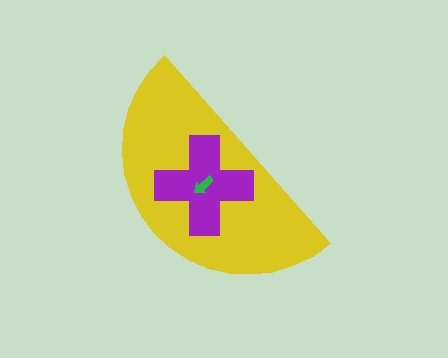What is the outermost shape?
The yellow semicircle.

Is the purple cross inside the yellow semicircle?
Yes.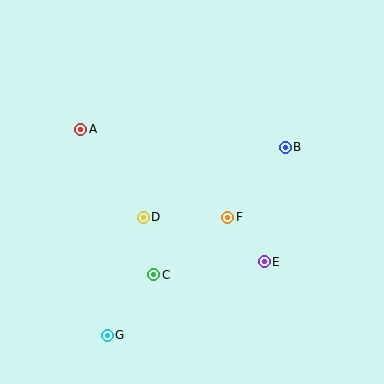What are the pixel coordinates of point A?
Point A is at (81, 129).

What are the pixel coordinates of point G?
Point G is at (107, 335).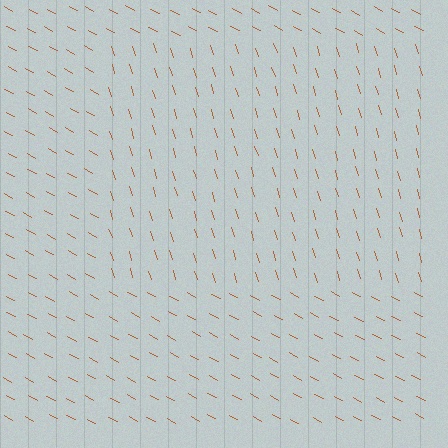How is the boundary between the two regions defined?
The boundary is defined purely by a change in line orientation (approximately 45 degrees difference). All lines are the same color and thickness.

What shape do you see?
I see a rectangle.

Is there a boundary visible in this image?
Yes, there is a texture boundary formed by a change in line orientation.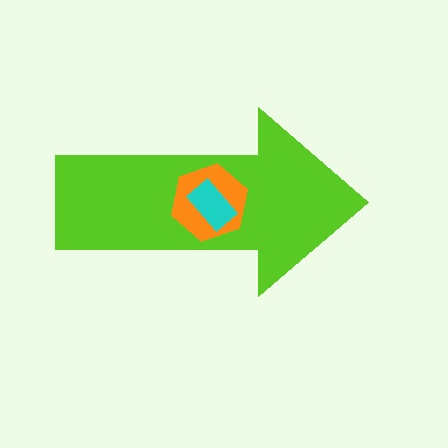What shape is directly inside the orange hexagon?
The cyan rectangle.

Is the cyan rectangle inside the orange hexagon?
Yes.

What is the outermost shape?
The lime arrow.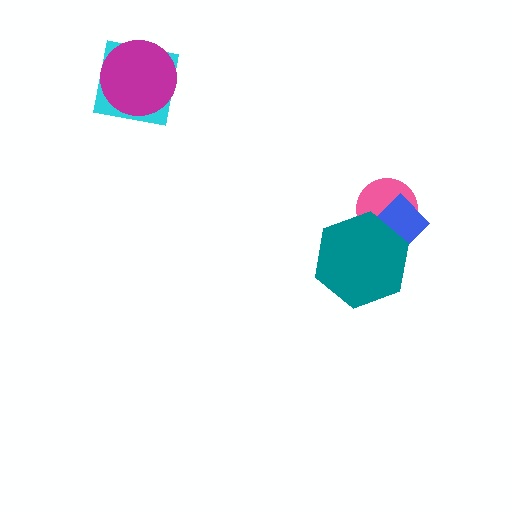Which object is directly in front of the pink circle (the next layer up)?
The blue diamond is directly in front of the pink circle.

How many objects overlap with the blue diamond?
2 objects overlap with the blue diamond.